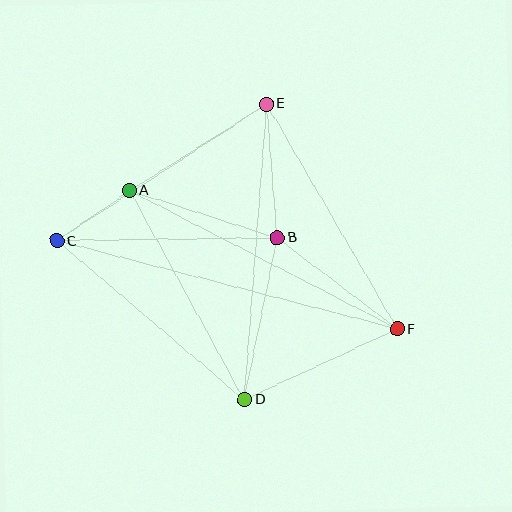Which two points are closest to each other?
Points A and C are closest to each other.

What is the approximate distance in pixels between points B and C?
The distance between B and C is approximately 220 pixels.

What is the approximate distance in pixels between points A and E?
The distance between A and E is approximately 162 pixels.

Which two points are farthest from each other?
Points C and F are farthest from each other.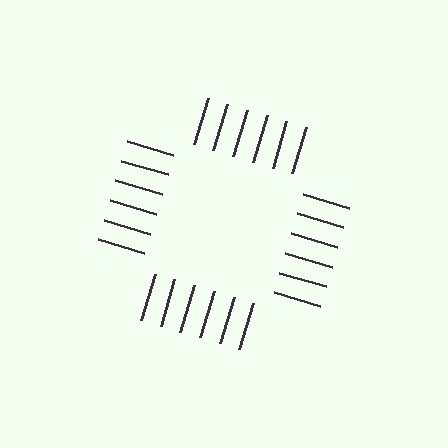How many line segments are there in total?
24 — 6 along each of the 4 edges.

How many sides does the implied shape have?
4 sides — the line-ends trace a square.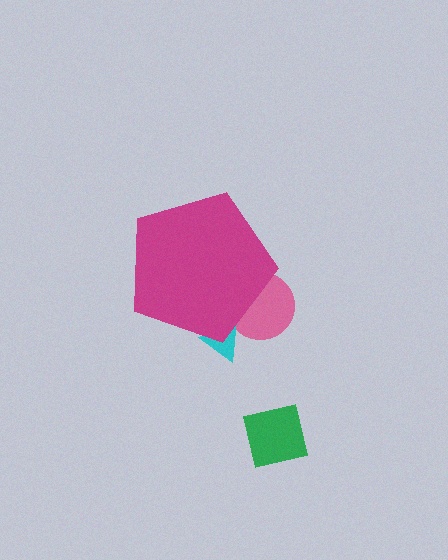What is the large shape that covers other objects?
A magenta pentagon.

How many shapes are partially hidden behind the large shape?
2 shapes are partially hidden.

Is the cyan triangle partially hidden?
Yes, the cyan triangle is partially hidden behind the magenta pentagon.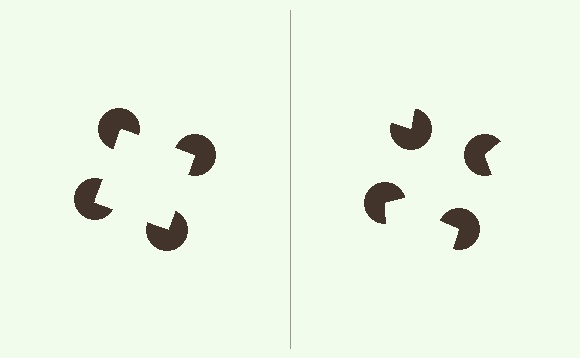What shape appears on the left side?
An illusory square.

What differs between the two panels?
The pac-man discs are positioned identically on both sides; only the wedge orientations differ. On the left they align to a square; on the right they are misaligned.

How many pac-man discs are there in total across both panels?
8 — 4 on each side.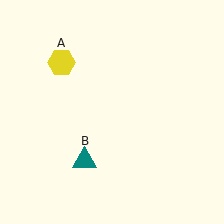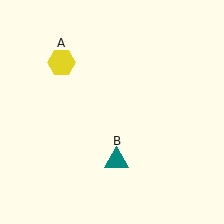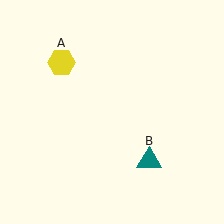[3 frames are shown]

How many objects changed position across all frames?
1 object changed position: teal triangle (object B).